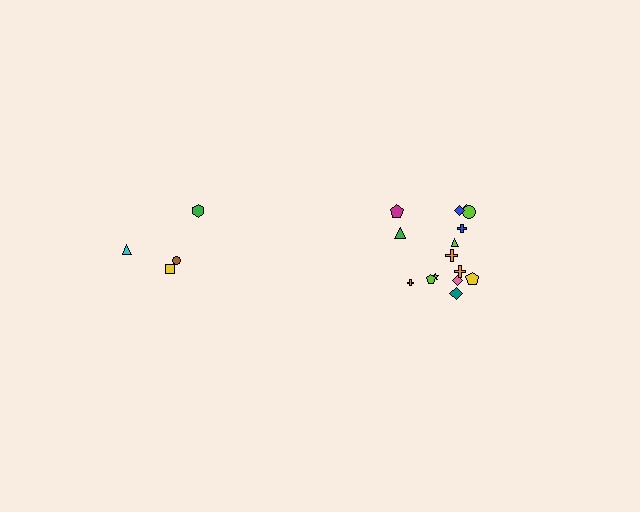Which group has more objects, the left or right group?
The right group.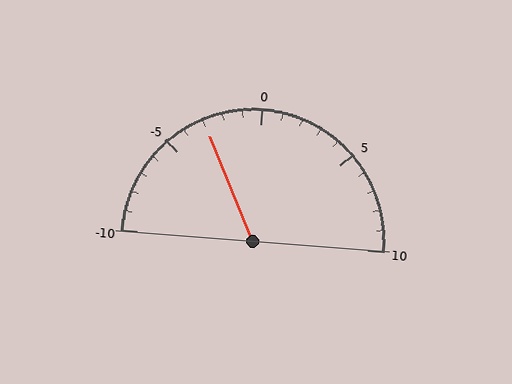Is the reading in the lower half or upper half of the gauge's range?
The reading is in the lower half of the range (-10 to 10).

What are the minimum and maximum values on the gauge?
The gauge ranges from -10 to 10.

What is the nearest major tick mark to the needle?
The nearest major tick mark is -5.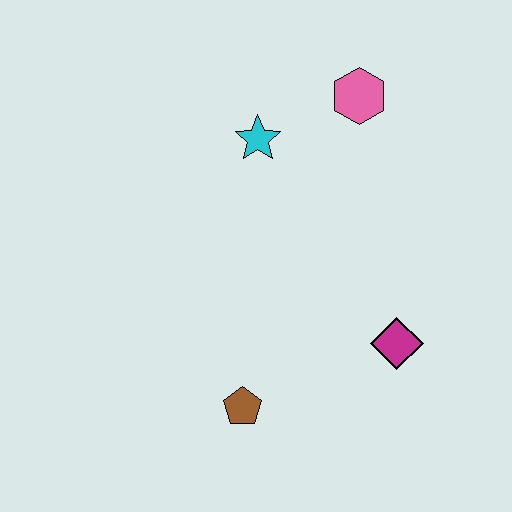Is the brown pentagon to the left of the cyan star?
Yes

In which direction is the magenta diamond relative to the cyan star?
The magenta diamond is below the cyan star.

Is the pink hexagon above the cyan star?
Yes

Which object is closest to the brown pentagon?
The magenta diamond is closest to the brown pentagon.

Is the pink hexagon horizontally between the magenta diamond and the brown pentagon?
Yes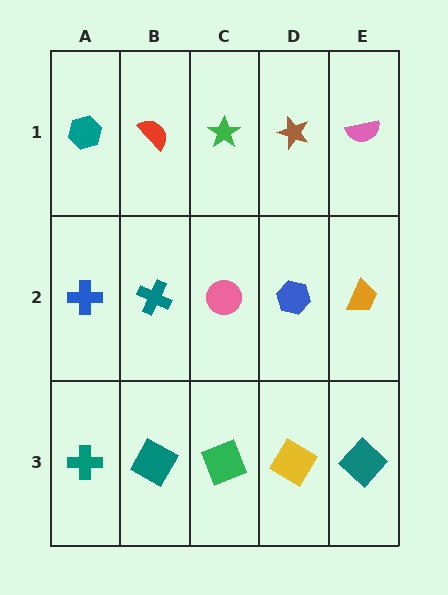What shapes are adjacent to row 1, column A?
A blue cross (row 2, column A), a red semicircle (row 1, column B).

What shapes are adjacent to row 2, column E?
A pink semicircle (row 1, column E), a teal diamond (row 3, column E), a blue hexagon (row 2, column D).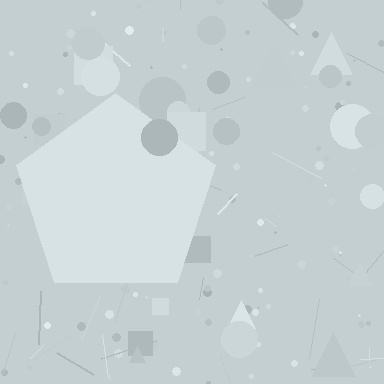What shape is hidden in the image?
A pentagon is hidden in the image.